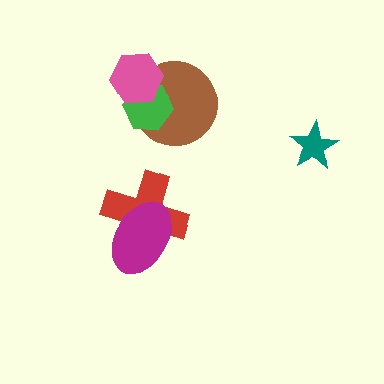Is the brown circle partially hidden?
Yes, it is partially covered by another shape.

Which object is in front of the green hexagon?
The pink hexagon is in front of the green hexagon.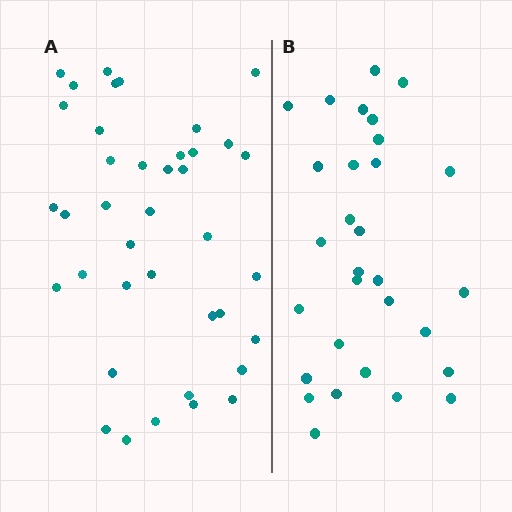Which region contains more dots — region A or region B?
Region A (the left region) has more dots.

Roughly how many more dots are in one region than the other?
Region A has roughly 8 or so more dots than region B.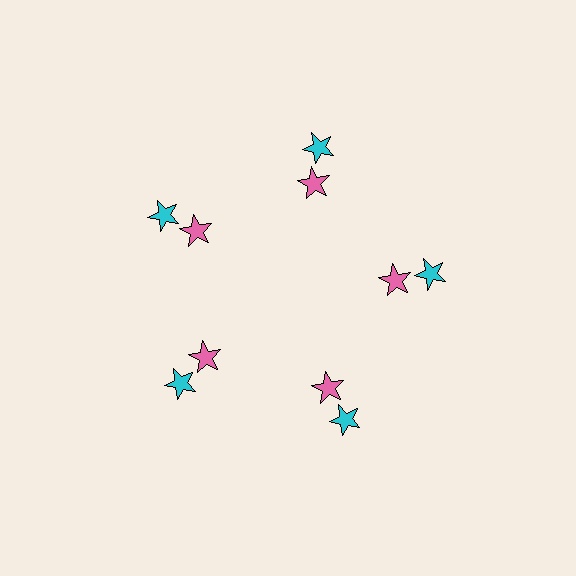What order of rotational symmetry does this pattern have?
This pattern has 5-fold rotational symmetry.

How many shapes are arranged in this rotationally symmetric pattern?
There are 10 shapes, arranged in 5 groups of 2.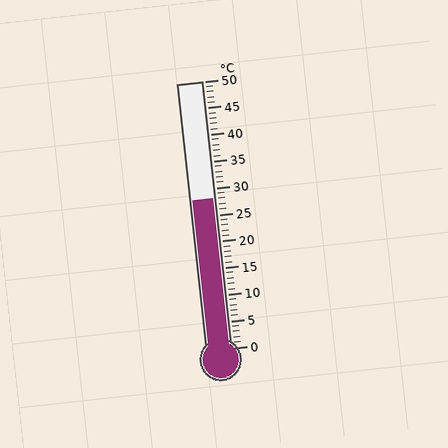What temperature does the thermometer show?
The thermometer shows approximately 28°C.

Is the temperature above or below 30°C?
The temperature is below 30°C.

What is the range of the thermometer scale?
The thermometer scale ranges from 0°C to 50°C.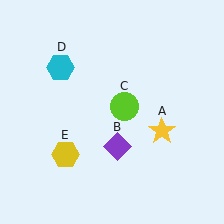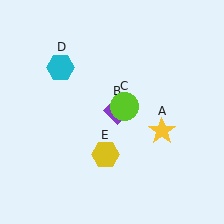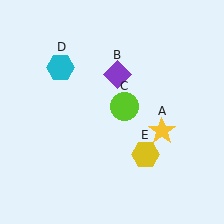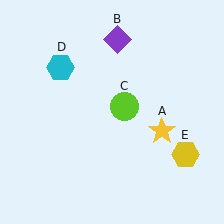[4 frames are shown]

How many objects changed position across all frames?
2 objects changed position: purple diamond (object B), yellow hexagon (object E).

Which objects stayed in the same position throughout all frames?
Yellow star (object A) and lime circle (object C) and cyan hexagon (object D) remained stationary.